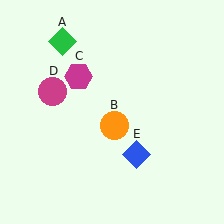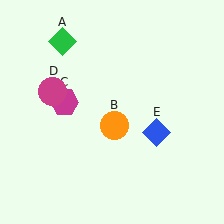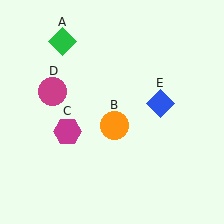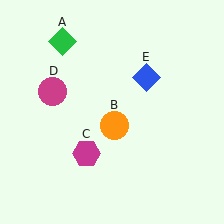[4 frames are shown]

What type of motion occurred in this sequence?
The magenta hexagon (object C), blue diamond (object E) rotated counterclockwise around the center of the scene.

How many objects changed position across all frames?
2 objects changed position: magenta hexagon (object C), blue diamond (object E).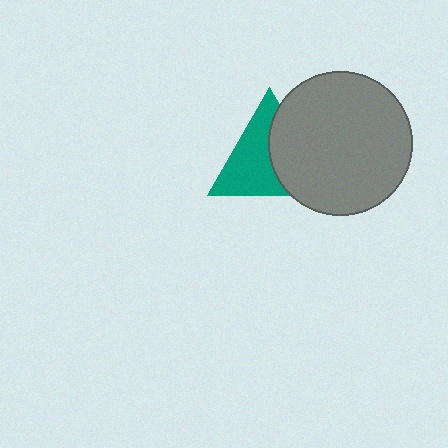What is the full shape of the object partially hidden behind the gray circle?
The partially hidden object is a teal triangle.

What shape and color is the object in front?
The object in front is a gray circle.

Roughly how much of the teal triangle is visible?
About half of it is visible (roughly 56%).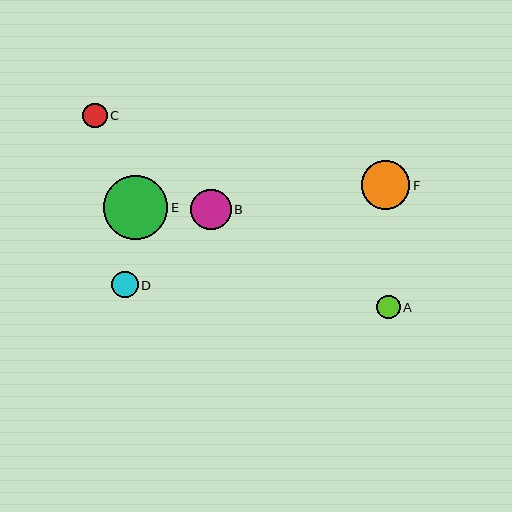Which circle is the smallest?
Circle A is the smallest with a size of approximately 23 pixels.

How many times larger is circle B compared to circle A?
Circle B is approximately 1.7 times the size of circle A.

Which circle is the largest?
Circle E is the largest with a size of approximately 64 pixels.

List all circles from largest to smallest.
From largest to smallest: E, F, B, D, C, A.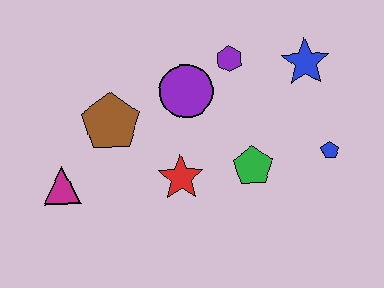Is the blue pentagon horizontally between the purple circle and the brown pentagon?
No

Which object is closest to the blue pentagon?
The green pentagon is closest to the blue pentagon.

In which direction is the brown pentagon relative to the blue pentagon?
The brown pentagon is to the left of the blue pentagon.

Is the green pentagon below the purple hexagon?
Yes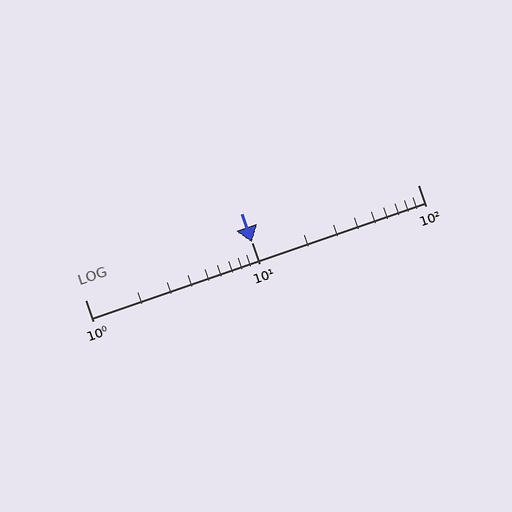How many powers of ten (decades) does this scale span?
The scale spans 2 decades, from 1 to 100.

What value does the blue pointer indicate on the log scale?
The pointer indicates approximately 10.